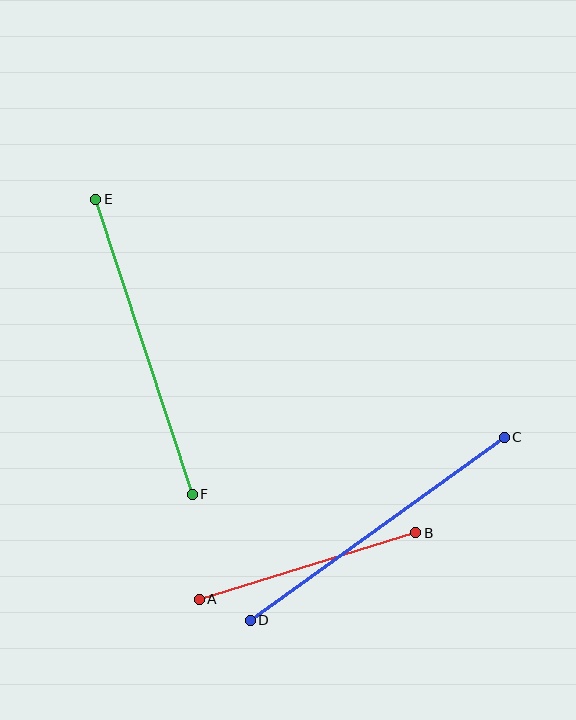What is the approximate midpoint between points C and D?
The midpoint is at approximately (377, 529) pixels.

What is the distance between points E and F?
The distance is approximately 310 pixels.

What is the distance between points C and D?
The distance is approximately 313 pixels.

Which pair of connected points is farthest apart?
Points C and D are farthest apart.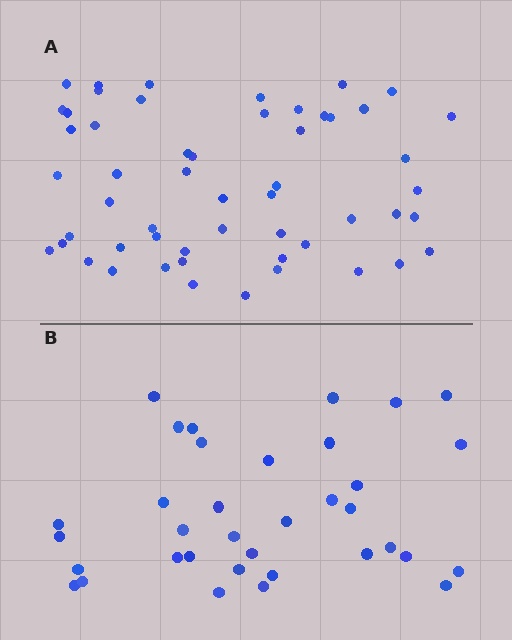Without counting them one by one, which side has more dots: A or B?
Region A (the top region) has more dots.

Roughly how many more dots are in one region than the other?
Region A has approximately 20 more dots than region B.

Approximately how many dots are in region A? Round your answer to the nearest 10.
About 50 dots. (The exact count is 54, which rounds to 50.)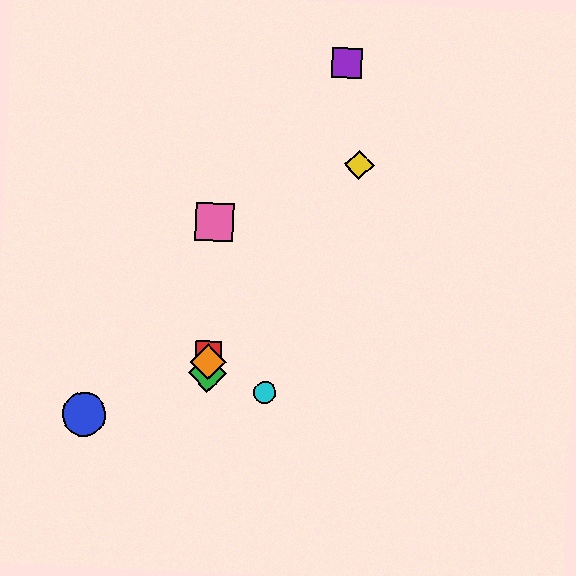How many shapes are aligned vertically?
4 shapes (the red square, the green diamond, the orange diamond, the pink square) are aligned vertically.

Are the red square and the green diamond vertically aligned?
Yes, both are at x≈208.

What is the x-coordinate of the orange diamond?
The orange diamond is at x≈208.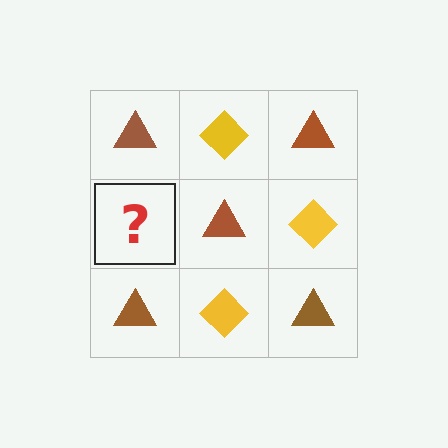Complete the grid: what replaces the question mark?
The question mark should be replaced with a yellow diamond.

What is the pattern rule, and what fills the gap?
The rule is that it alternates brown triangle and yellow diamond in a checkerboard pattern. The gap should be filled with a yellow diamond.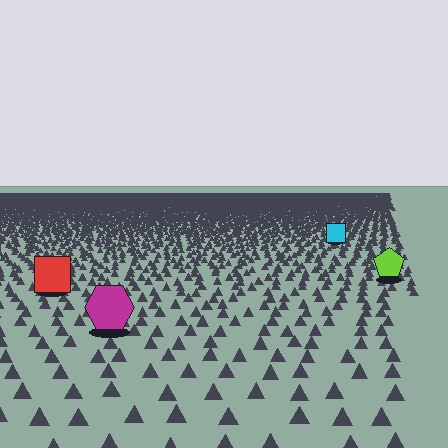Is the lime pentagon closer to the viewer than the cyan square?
Yes. The lime pentagon is closer — you can tell from the texture gradient: the ground texture is coarser near it.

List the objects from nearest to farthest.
From nearest to farthest: the magenta hexagon, the red square, the lime pentagon, the cyan square.